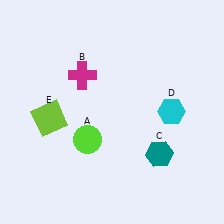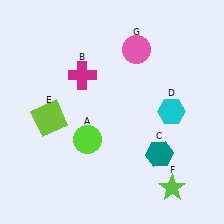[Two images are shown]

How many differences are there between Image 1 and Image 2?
There are 2 differences between the two images.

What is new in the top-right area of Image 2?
A pink circle (G) was added in the top-right area of Image 2.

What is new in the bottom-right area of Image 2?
A lime star (F) was added in the bottom-right area of Image 2.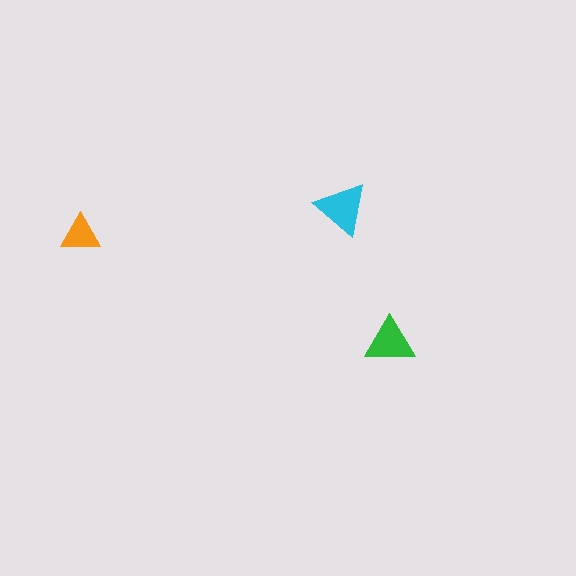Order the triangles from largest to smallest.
the cyan one, the green one, the orange one.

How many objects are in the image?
There are 3 objects in the image.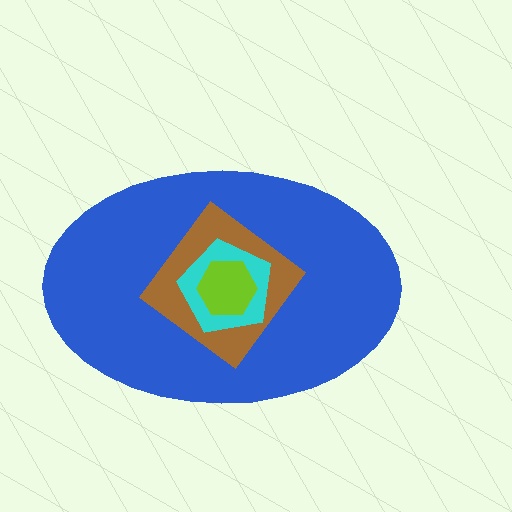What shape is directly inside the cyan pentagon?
The lime hexagon.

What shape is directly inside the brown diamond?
The cyan pentagon.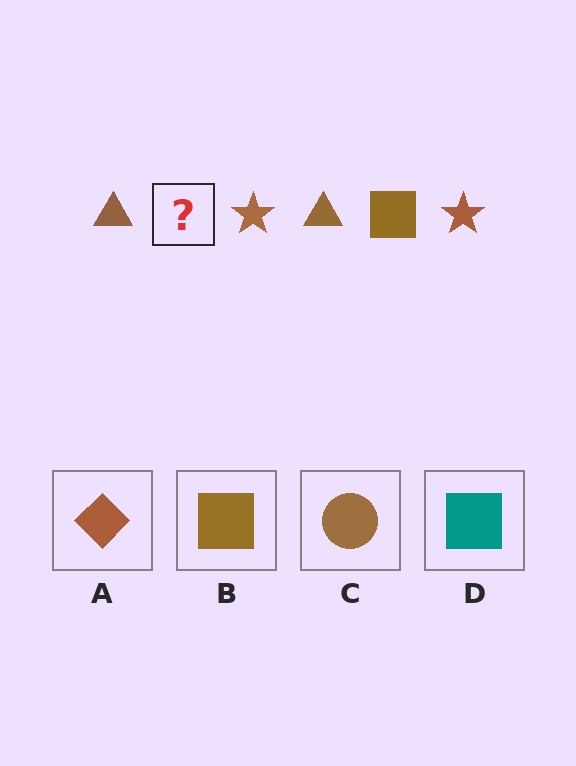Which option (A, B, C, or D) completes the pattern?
B.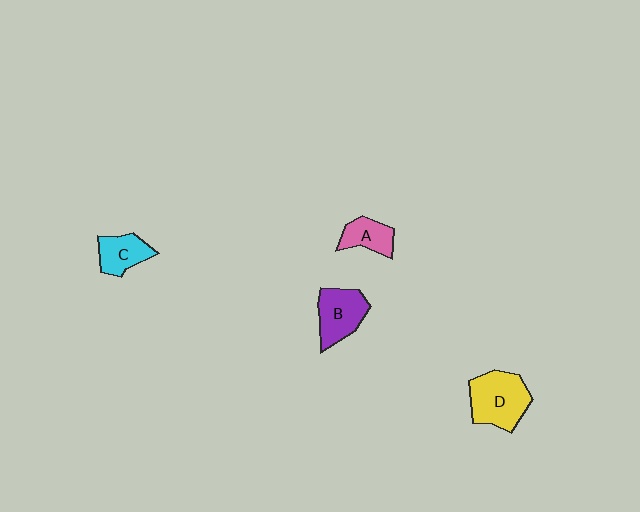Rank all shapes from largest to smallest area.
From largest to smallest: D (yellow), B (purple), C (cyan), A (pink).